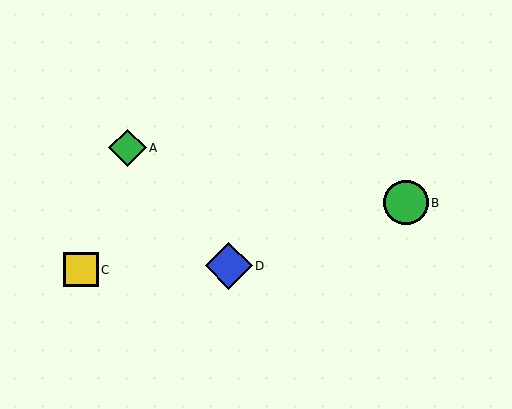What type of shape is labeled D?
Shape D is a blue diamond.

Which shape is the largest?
The blue diamond (labeled D) is the largest.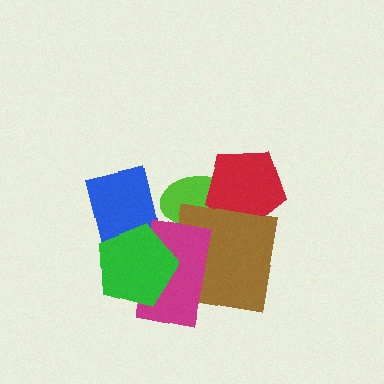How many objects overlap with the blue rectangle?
3 objects overlap with the blue rectangle.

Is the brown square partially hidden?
Yes, it is partially covered by another shape.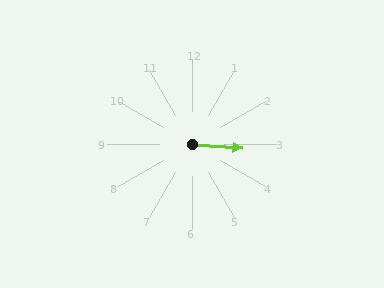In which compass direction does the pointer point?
East.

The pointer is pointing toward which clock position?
Roughly 3 o'clock.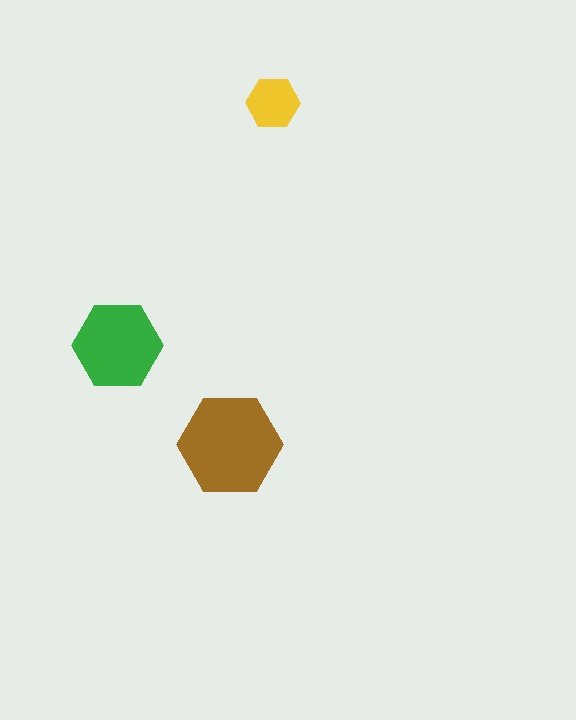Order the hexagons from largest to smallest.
the brown one, the green one, the yellow one.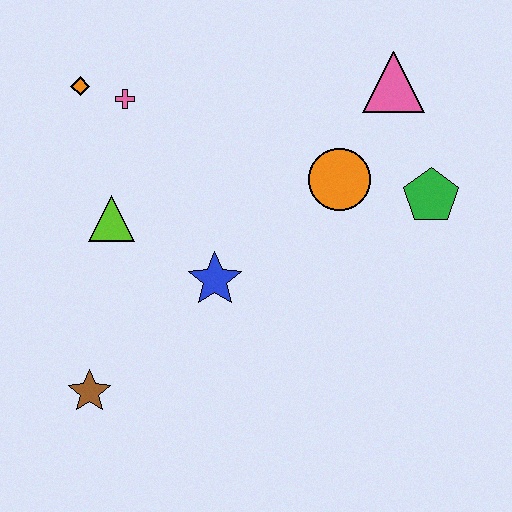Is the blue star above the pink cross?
No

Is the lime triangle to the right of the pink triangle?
No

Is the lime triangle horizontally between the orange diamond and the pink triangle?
Yes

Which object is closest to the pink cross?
The orange diamond is closest to the pink cross.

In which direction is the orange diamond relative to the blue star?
The orange diamond is above the blue star.